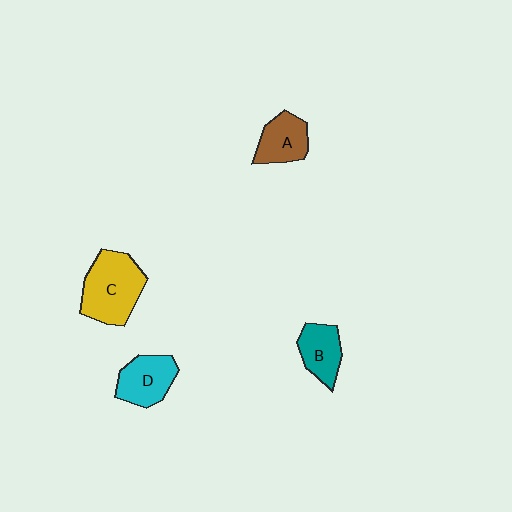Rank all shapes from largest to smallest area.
From largest to smallest: C (yellow), D (cyan), A (brown), B (teal).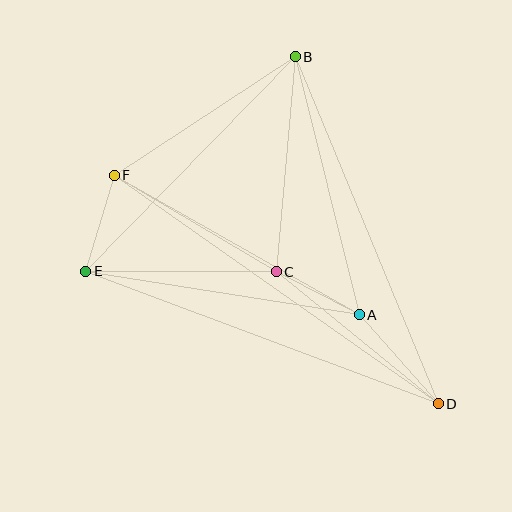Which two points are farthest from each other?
Points D and F are farthest from each other.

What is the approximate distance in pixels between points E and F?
The distance between E and F is approximately 100 pixels.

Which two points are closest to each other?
Points A and C are closest to each other.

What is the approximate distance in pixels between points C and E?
The distance between C and E is approximately 191 pixels.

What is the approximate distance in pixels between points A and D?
The distance between A and D is approximately 119 pixels.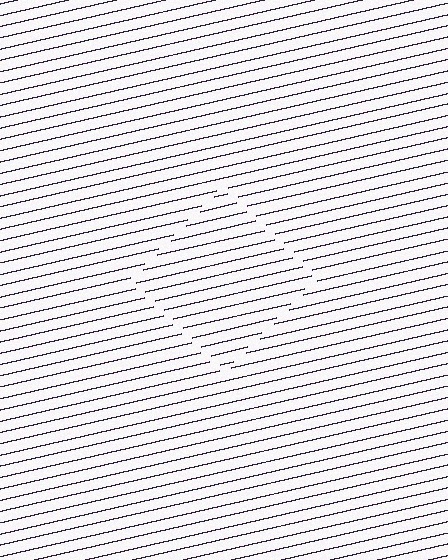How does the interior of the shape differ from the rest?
The interior of the shape contains the same grating, shifted by half a period — the contour is defined by the phase discontinuity where line-ends from the inner and outer gratings abut.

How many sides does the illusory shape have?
4 sides — the line-ends trace a square.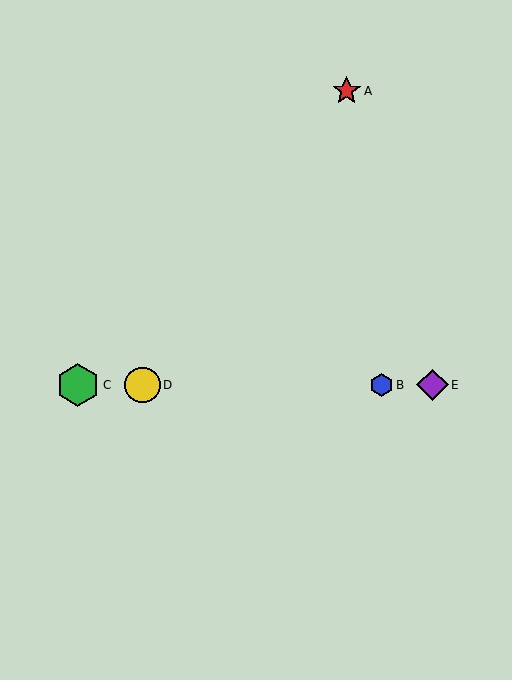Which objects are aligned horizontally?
Objects B, C, D, E are aligned horizontally.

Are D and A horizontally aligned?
No, D is at y≈385 and A is at y≈91.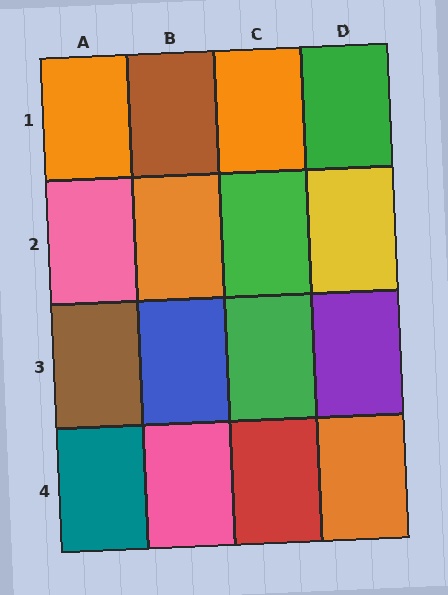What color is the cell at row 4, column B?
Pink.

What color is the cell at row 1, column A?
Orange.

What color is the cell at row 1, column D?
Green.